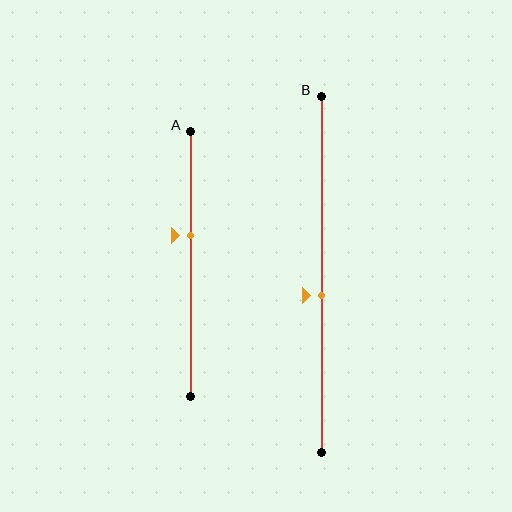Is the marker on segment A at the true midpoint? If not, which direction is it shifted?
No, the marker on segment A is shifted upward by about 11% of the segment length.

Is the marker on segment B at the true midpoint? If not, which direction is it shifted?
No, the marker on segment B is shifted downward by about 6% of the segment length.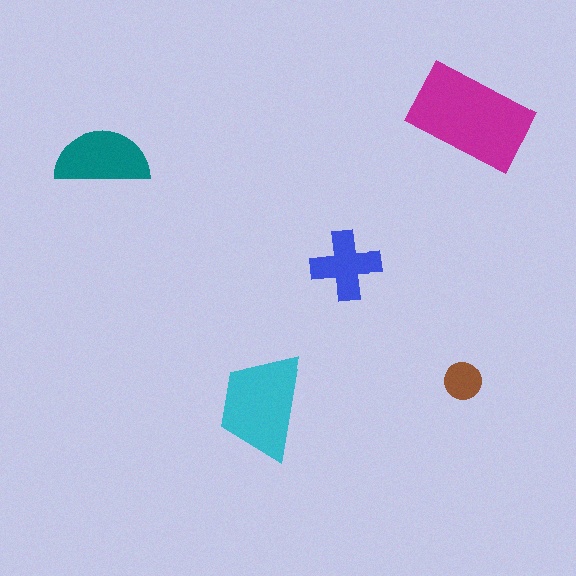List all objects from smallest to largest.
The brown circle, the blue cross, the teal semicircle, the cyan trapezoid, the magenta rectangle.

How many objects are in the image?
There are 5 objects in the image.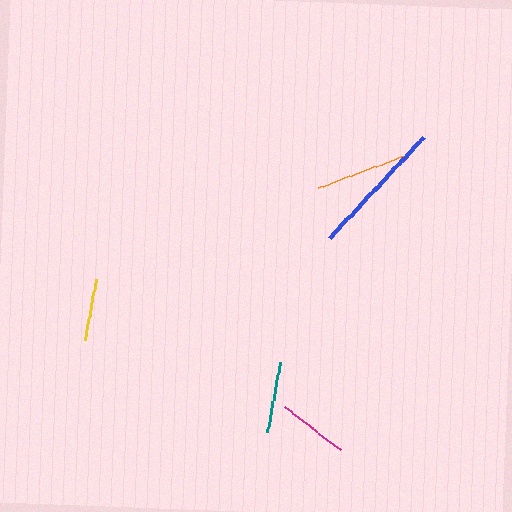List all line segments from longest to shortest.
From longest to shortest: blue, orange, magenta, teal, yellow.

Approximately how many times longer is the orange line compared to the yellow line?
The orange line is approximately 1.5 times the length of the yellow line.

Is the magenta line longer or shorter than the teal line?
The magenta line is longer than the teal line.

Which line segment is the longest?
The blue line is the longest at approximately 137 pixels.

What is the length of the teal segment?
The teal segment is approximately 70 pixels long.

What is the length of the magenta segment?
The magenta segment is approximately 70 pixels long.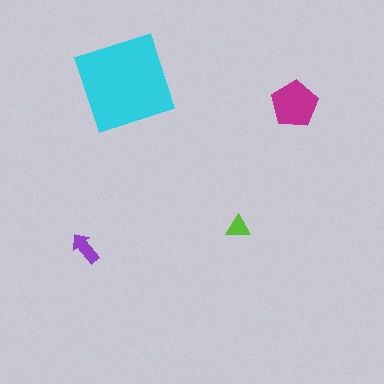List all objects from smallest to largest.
The lime triangle, the purple arrow, the magenta pentagon, the cyan diamond.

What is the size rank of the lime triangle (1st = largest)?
4th.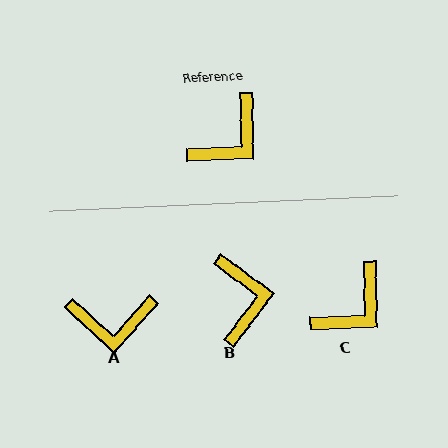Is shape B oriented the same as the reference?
No, it is off by about 52 degrees.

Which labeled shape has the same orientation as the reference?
C.